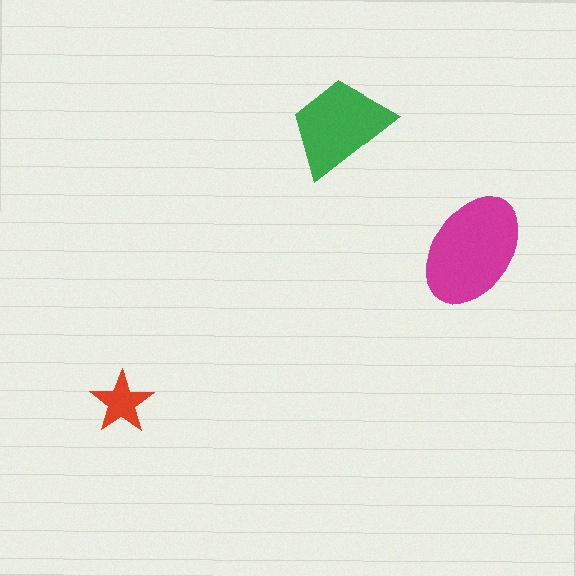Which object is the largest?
The magenta ellipse.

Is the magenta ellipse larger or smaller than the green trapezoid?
Larger.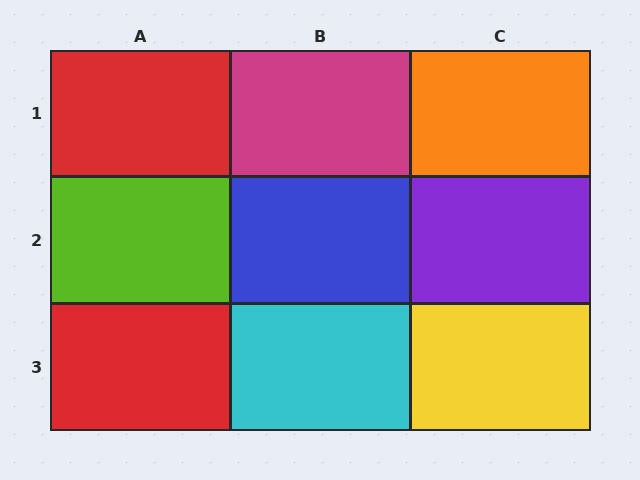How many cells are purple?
1 cell is purple.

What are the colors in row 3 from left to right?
Red, cyan, yellow.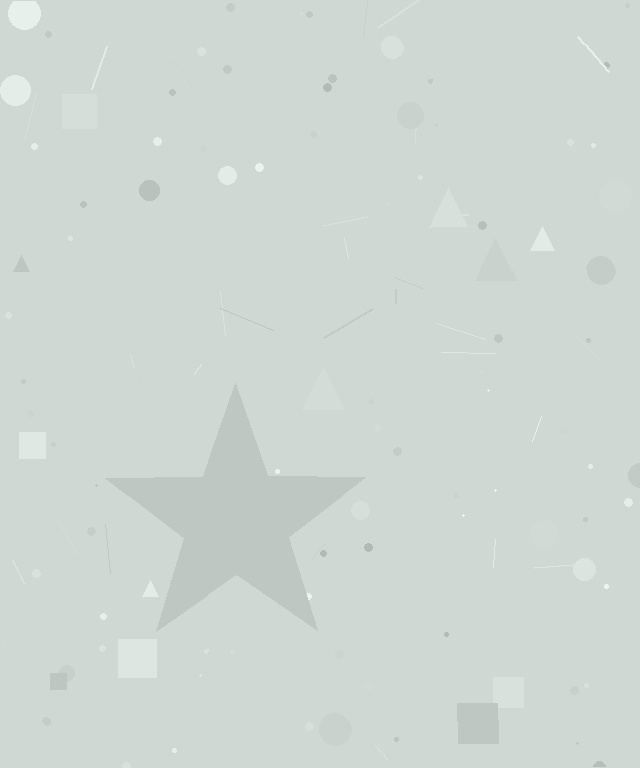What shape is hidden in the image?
A star is hidden in the image.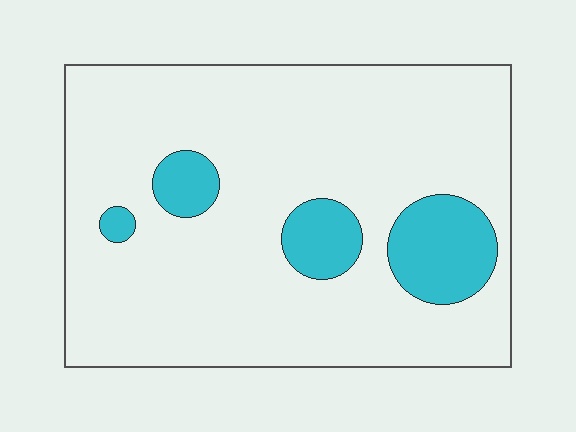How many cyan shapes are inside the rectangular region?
4.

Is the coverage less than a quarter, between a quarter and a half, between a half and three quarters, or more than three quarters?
Less than a quarter.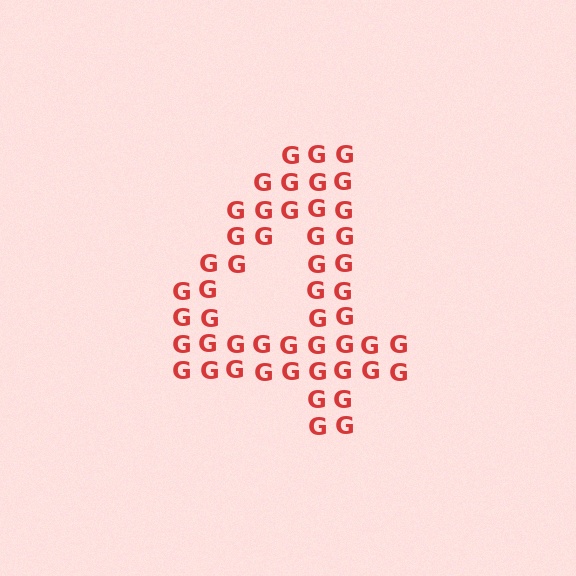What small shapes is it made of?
It is made of small letter G's.